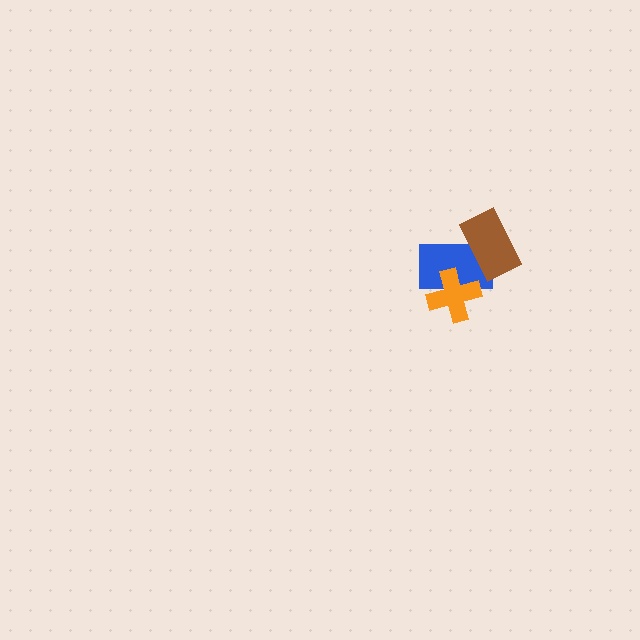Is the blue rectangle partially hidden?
Yes, it is partially covered by another shape.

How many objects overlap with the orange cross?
1 object overlaps with the orange cross.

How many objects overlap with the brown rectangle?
1 object overlaps with the brown rectangle.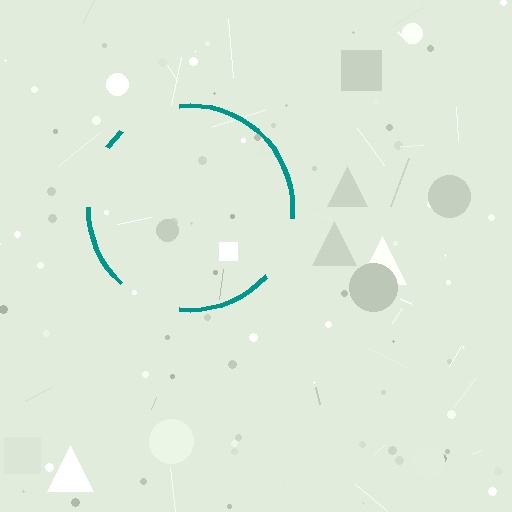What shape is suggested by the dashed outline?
The dashed outline suggests a circle.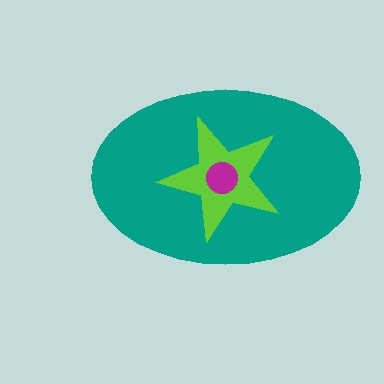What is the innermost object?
The magenta circle.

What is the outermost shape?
The teal ellipse.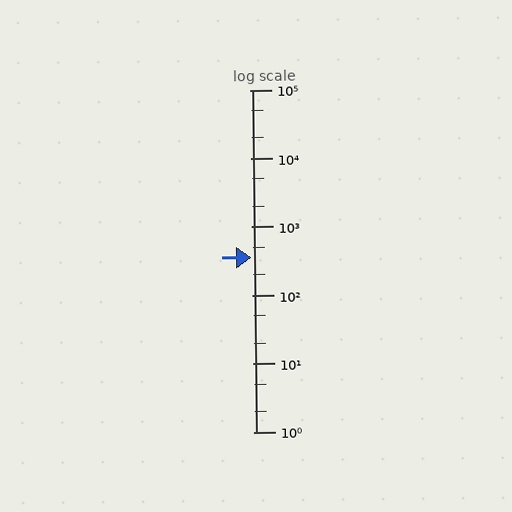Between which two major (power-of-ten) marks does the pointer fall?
The pointer is between 100 and 1000.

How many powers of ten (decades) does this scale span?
The scale spans 5 decades, from 1 to 100000.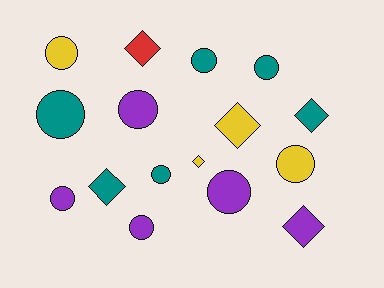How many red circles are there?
There are no red circles.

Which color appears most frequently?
Teal, with 6 objects.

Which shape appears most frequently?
Circle, with 10 objects.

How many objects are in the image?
There are 16 objects.